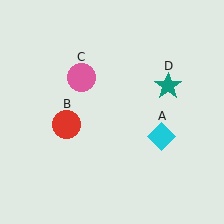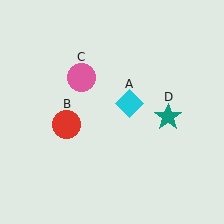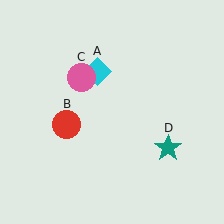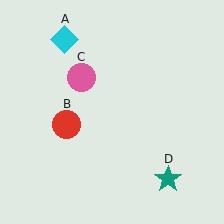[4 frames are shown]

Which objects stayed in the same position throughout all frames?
Red circle (object B) and pink circle (object C) remained stationary.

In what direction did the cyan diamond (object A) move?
The cyan diamond (object A) moved up and to the left.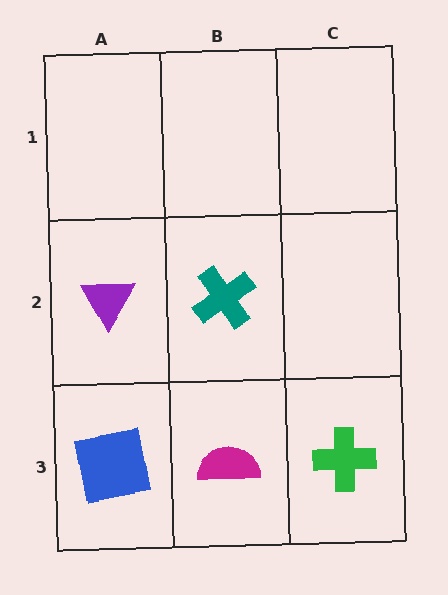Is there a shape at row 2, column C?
No, that cell is empty.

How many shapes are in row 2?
2 shapes.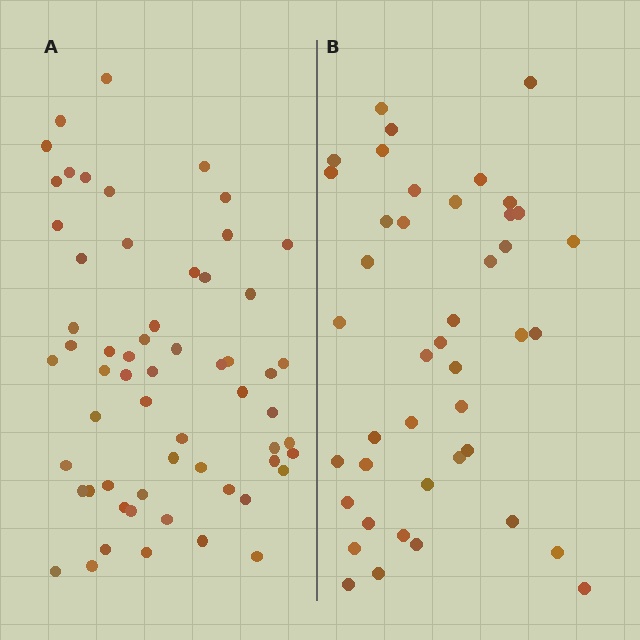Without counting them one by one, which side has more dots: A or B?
Region A (the left region) has more dots.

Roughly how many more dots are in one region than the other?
Region A has approximately 15 more dots than region B.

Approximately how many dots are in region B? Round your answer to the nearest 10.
About 40 dots. (The exact count is 43, which rounds to 40.)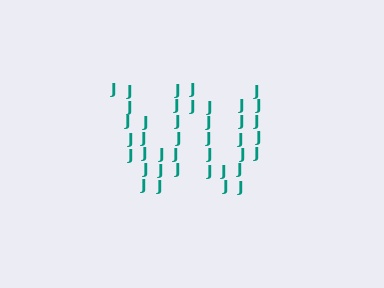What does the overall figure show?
The overall figure shows the letter W.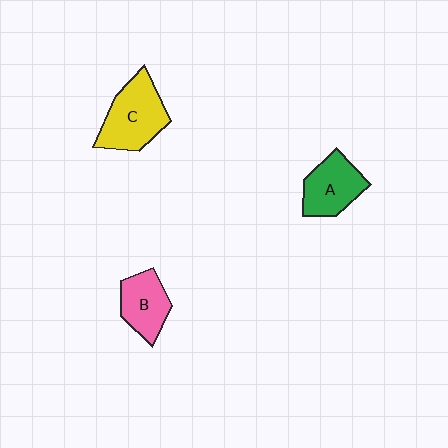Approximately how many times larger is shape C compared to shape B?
Approximately 1.4 times.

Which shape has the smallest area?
Shape B (pink).